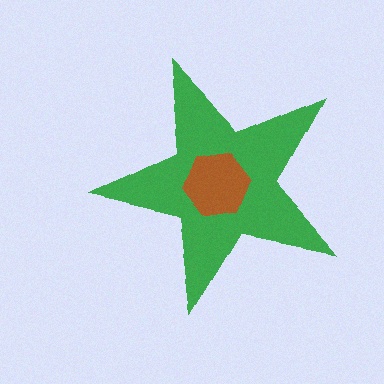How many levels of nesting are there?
2.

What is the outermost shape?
The green star.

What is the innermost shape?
The brown hexagon.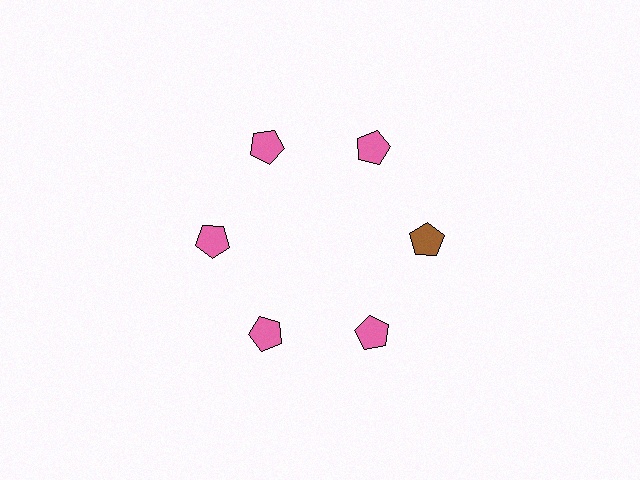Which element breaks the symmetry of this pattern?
The brown pentagon at roughly the 3 o'clock position breaks the symmetry. All other shapes are pink pentagons.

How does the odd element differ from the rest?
It has a different color: brown instead of pink.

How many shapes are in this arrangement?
There are 6 shapes arranged in a ring pattern.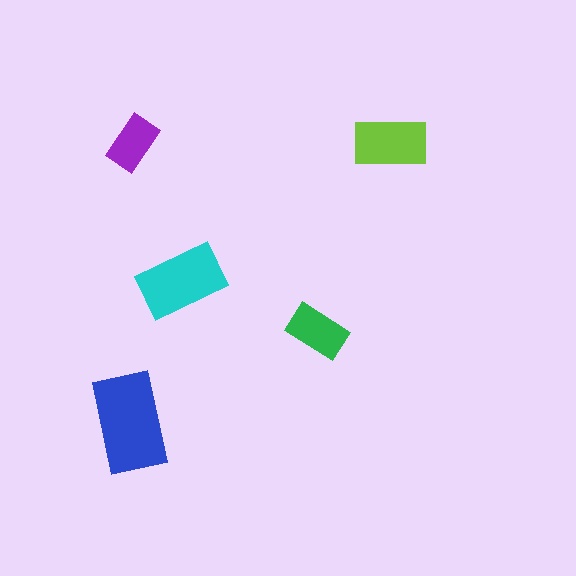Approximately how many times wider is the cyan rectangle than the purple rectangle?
About 1.5 times wider.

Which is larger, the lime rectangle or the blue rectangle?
The blue one.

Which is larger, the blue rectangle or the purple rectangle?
The blue one.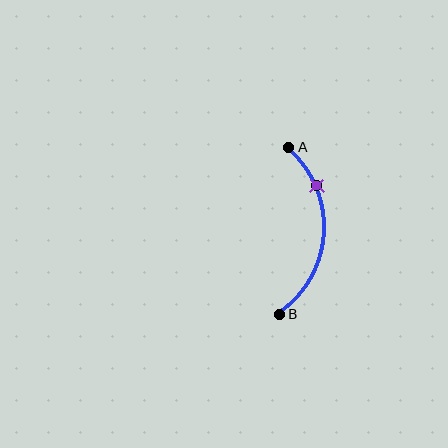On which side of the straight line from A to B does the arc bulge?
The arc bulges to the right of the straight line connecting A and B.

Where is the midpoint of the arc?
The arc midpoint is the point on the curve farthest from the straight line joining A and B. It sits to the right of that line.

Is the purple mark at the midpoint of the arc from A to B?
No. The purple mark lies on the arc but is closer to endpoint A. The arc midpoint would be at the point on the curve equidistant along the arc from both A and B.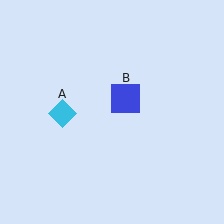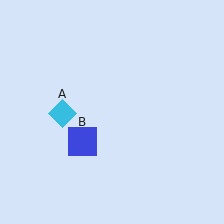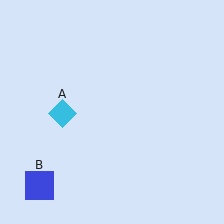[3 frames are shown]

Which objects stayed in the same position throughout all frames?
Cyan diamond (object A) remained stationary.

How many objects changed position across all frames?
1 object changed position: blue square (object B).